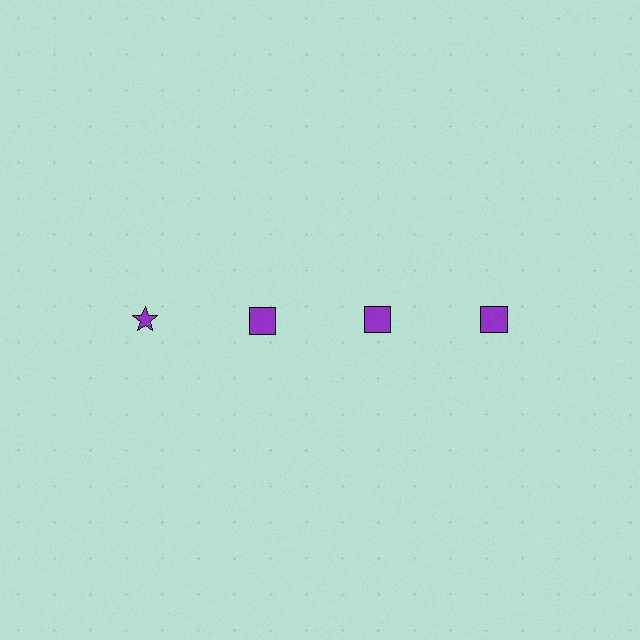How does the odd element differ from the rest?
It has a different shape: star instead of square.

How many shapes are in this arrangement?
There are 4 shapes arranged in a grid pattern.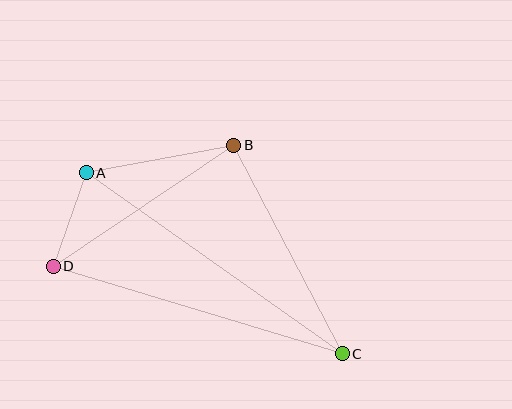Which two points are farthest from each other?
Points A and C are farthest from each other.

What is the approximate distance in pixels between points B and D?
The distance between B and D is approximately 217 pixels.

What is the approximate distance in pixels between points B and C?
The distance between B and C is approximately 235 pixels.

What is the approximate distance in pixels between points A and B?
The distance between A and B is approximately 150 pixels.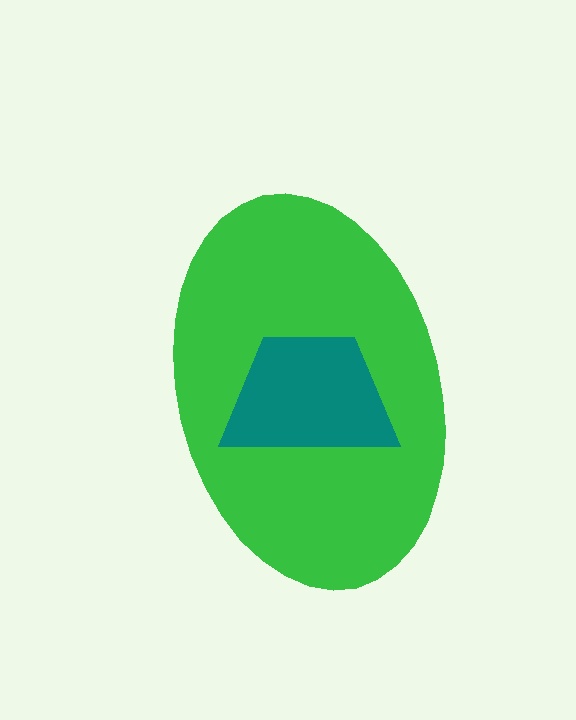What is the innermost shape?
The teal trapezoid.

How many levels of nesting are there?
2.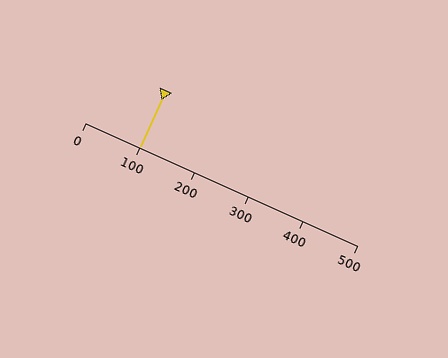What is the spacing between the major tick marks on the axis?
The major ticks are spaced 100 apart.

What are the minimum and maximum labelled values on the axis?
The axis runs from 0 to 500.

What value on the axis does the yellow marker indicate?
The marker indicates approximately 100.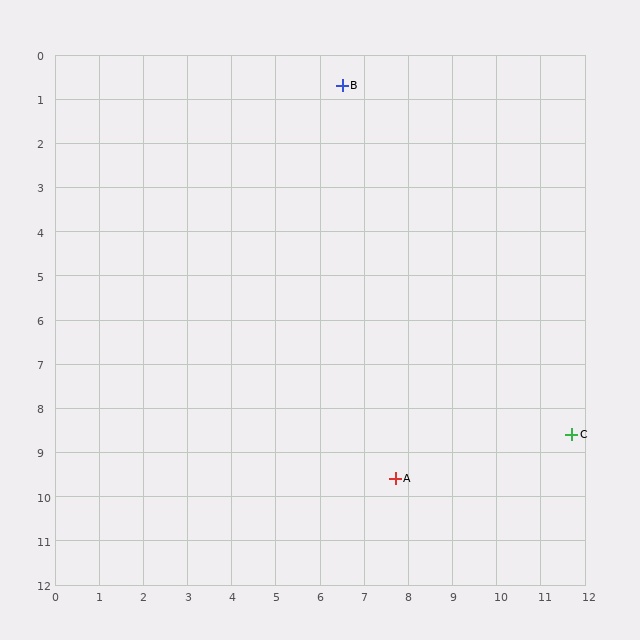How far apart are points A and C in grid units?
Points A and C are about 4.1 grid units apart.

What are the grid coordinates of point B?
Point B is at approximately (6.5, 0.7).